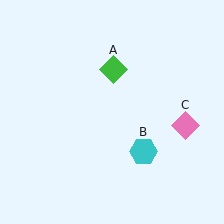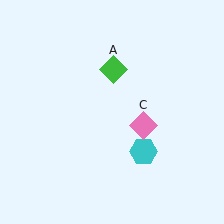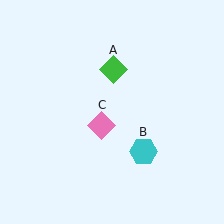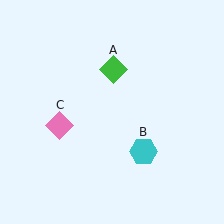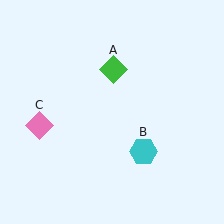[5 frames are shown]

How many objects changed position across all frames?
1 object changed position: pink diamond (object C).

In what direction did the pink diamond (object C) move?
The pink diamond (object C) moved left.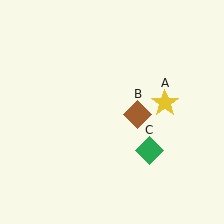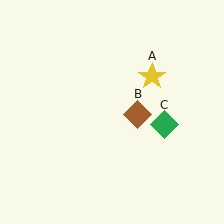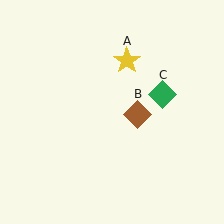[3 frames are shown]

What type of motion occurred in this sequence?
The yellow star (object A), green diamond (object C) rotated counterclockwise around the center of the scene.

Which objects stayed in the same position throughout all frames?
Brown diamond (object B) remained stationary.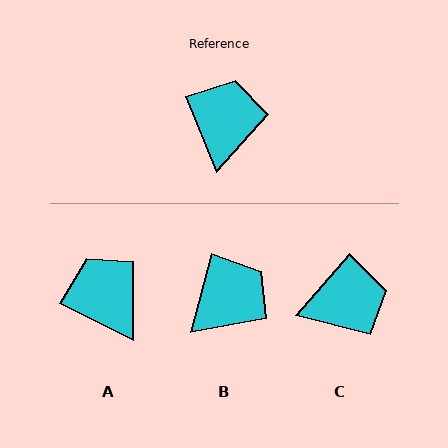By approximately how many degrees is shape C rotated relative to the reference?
Approximately 63 degrees clockwise.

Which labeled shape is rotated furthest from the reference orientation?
C, about 63 degrees away.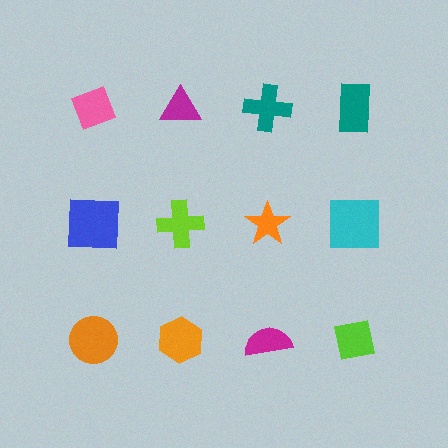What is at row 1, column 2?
A magenta triangle.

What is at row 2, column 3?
An orange star.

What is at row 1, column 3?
A teal cross.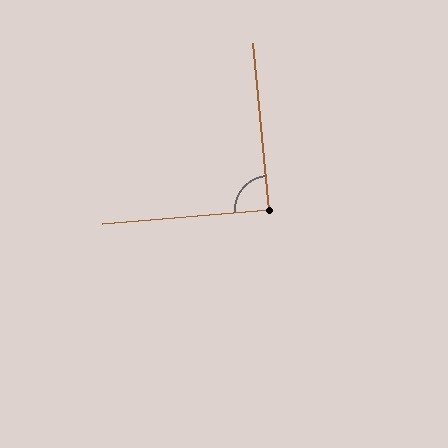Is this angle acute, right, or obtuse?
It is approximately a right angle.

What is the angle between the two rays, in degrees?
Approximately 90 degrees.